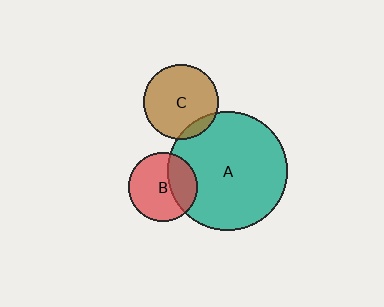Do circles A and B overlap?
Yes.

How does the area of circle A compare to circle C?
Approximately 2.6 times.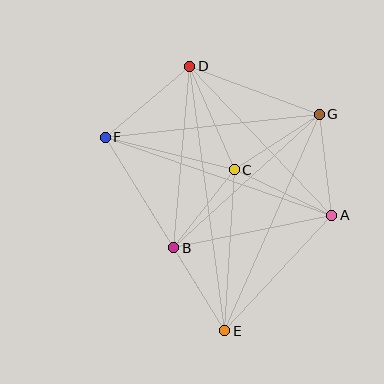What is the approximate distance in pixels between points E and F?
The distance between E and F is approximately 227 pixels.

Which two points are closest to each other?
Points B and E are closest to each other.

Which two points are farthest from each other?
Points D and E are farthest from each other.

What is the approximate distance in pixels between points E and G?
The distance between E and G is approximately 236 pixels.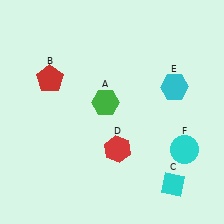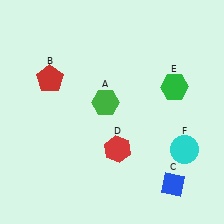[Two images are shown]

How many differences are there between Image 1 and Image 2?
There are 2 differences between the two images.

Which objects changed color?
C changed from cyan to blue. E changed from cyan to green.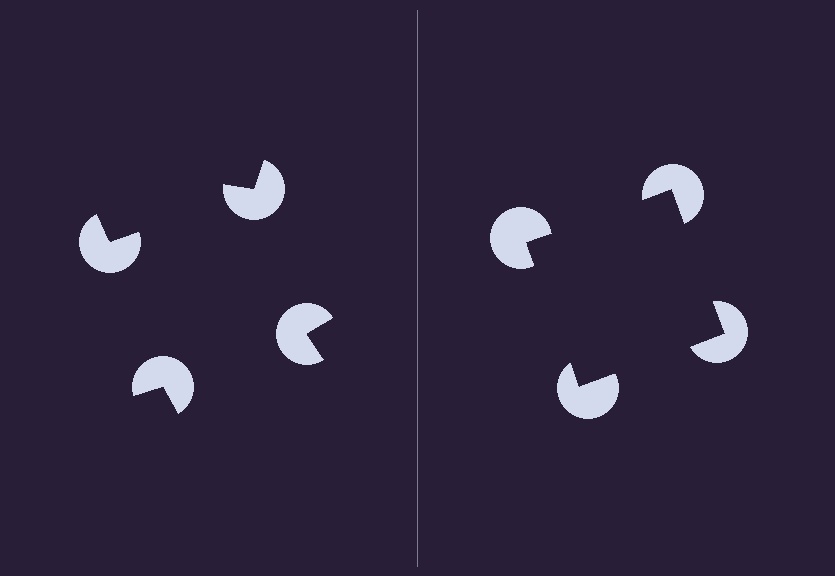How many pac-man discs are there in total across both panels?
8 — 4 on each side.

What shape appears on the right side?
An illusory square.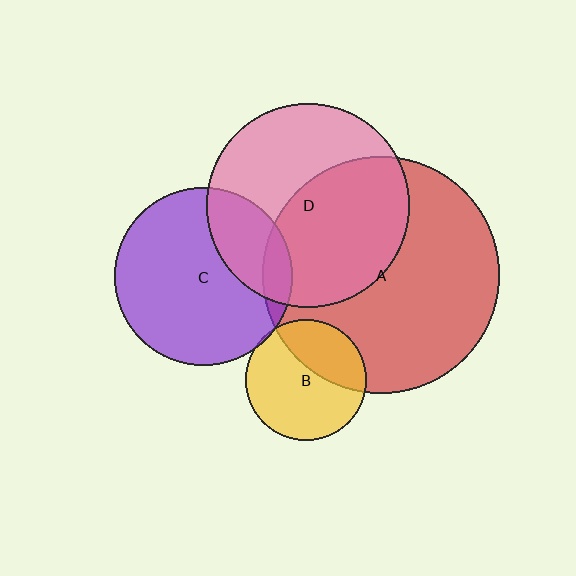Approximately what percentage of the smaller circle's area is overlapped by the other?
Approximately 5%.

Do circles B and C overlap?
Yes.